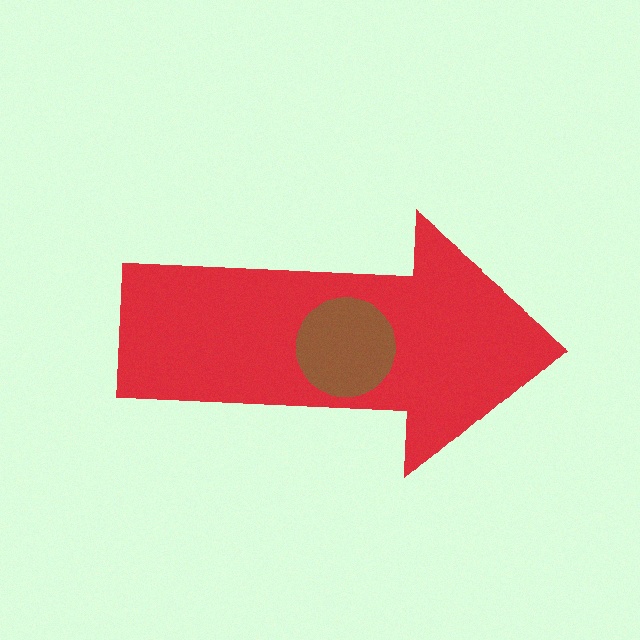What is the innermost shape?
The brown circle.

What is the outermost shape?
The red arrow.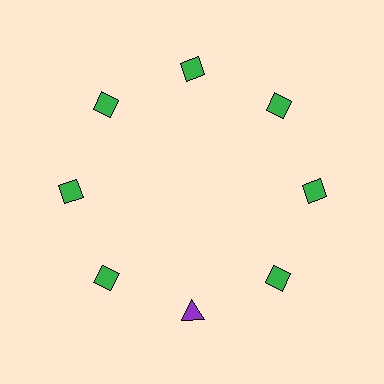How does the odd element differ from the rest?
It differs in both color (purple instead of green) and shape (triangle instead of diamond).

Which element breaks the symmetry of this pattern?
The purple triangle at roughly the 6 o'clock position breaks the symmetry. All other shapes are green diamonds.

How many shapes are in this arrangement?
There are 8 shapes arranged in a ring pattern.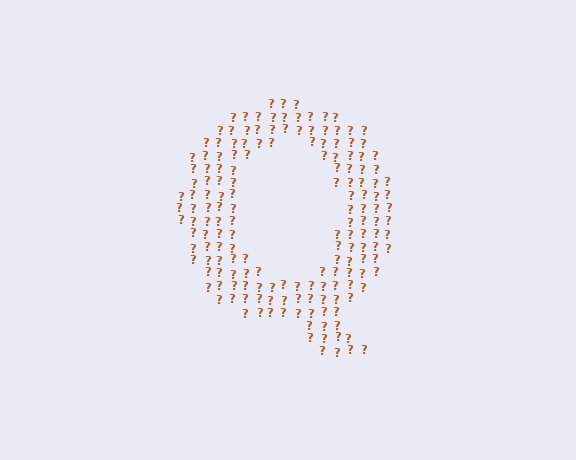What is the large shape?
The large shape is the letter Q.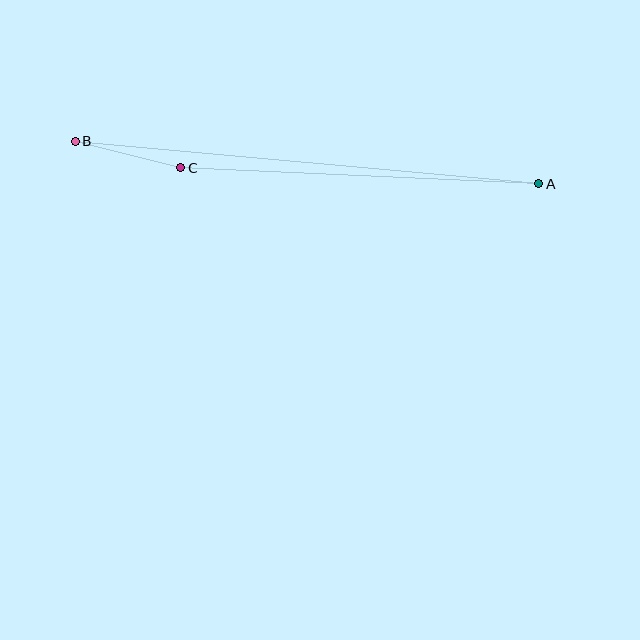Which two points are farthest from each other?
Points A and B are farthest from each other.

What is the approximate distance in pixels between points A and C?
The distance between A and C is approximately 359 pixels.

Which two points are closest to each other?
Points B and C are closest to each other.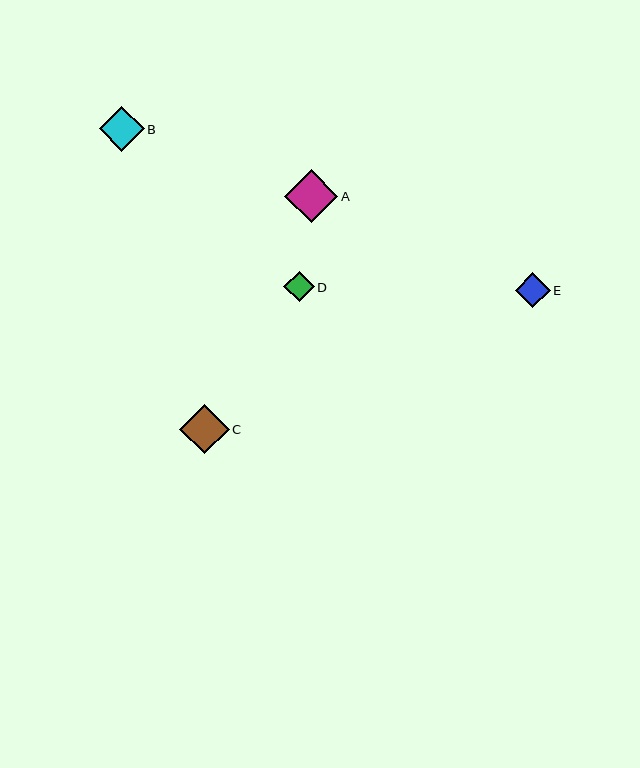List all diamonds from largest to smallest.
From largest to smallest: A, C, B, E, D.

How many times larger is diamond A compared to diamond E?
Diamond A is approximately 1.5 times the size of diamond E.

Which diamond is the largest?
Diamond A is the largest with a size of approximately 53 pixels.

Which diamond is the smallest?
Diamond D is the smallest with a size of approximately 30 pixels.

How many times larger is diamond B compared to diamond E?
Diamond B is approximately 1.3 times the size of diamond E.